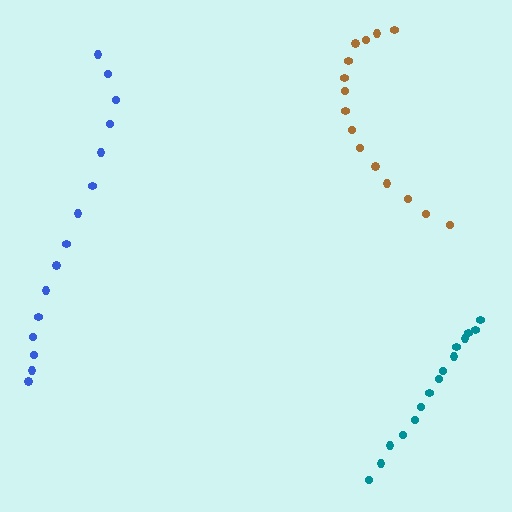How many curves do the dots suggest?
There are 3 distinct paths.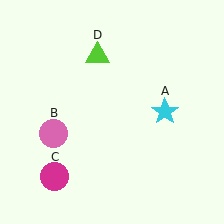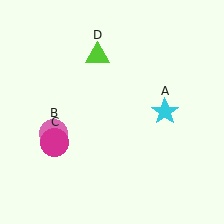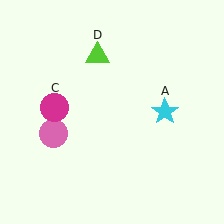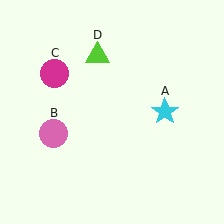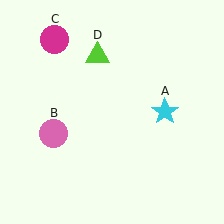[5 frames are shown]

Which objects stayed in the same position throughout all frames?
Cyan star (object A) and pink circle (object B) and lime triangle (object D) remained stationary.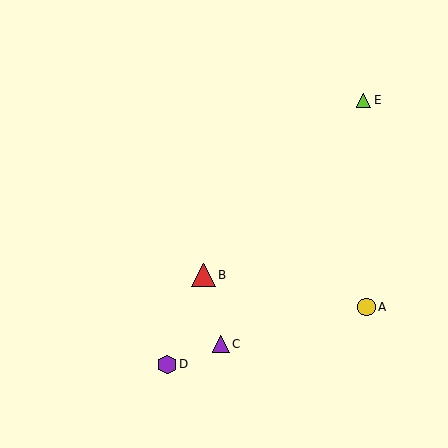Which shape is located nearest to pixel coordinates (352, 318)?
The yellow circle (labeled A) at (366, 307) is nearest to that location.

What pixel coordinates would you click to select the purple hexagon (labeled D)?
Click at (167, 364) to select the purple hexagon D.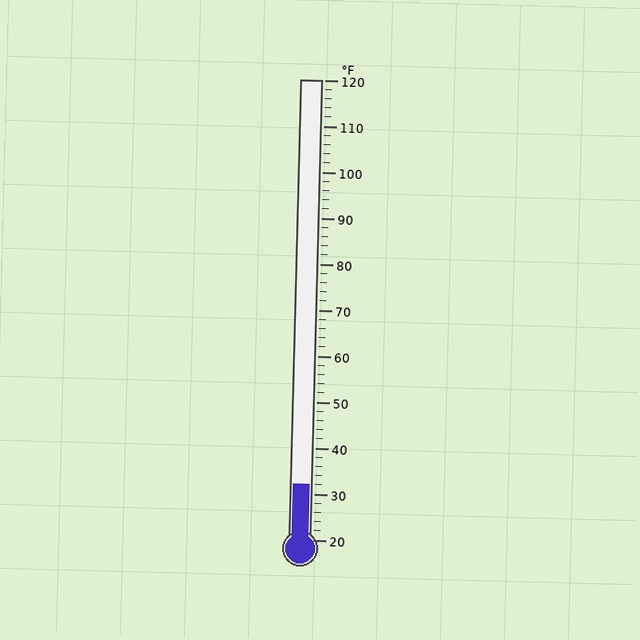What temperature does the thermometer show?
The thermometer shows approximately 32°F.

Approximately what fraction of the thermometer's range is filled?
The thermometer is filled to approximately 10% of its range.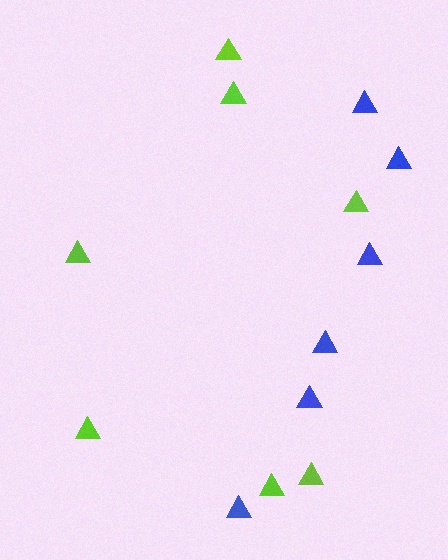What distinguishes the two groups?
There are 2 groups: one group of lime triangles (7) and one group of blue triangles (6).